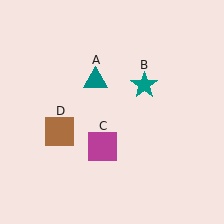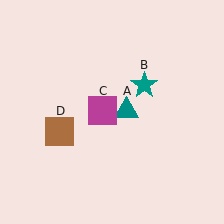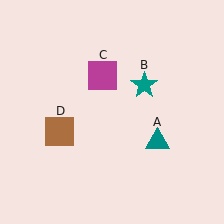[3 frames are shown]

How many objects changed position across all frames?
2 objects changed position: teal triangle (object A), magenta square (object C).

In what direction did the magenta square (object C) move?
The magenta square (object C) moved up.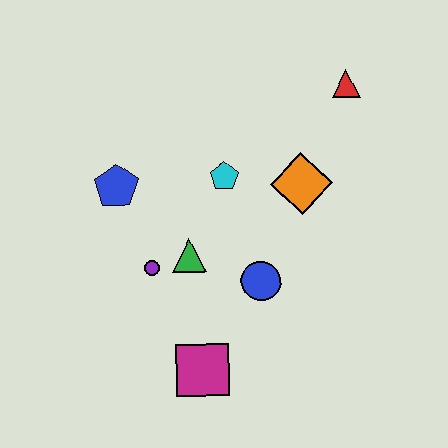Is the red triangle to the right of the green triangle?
Yes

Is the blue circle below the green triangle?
Yes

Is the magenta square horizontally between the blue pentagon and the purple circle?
No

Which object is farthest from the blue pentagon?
The red triangle is farthest from the blue pentagon.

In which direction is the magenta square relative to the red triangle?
The magenta square is below the red triangle.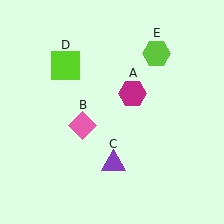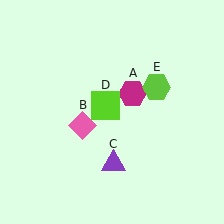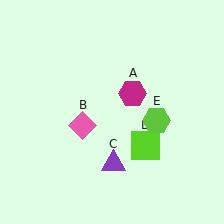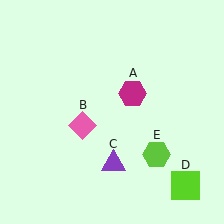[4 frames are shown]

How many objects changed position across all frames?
2 objects changed position: lime square (object D), lime hexagon (object E).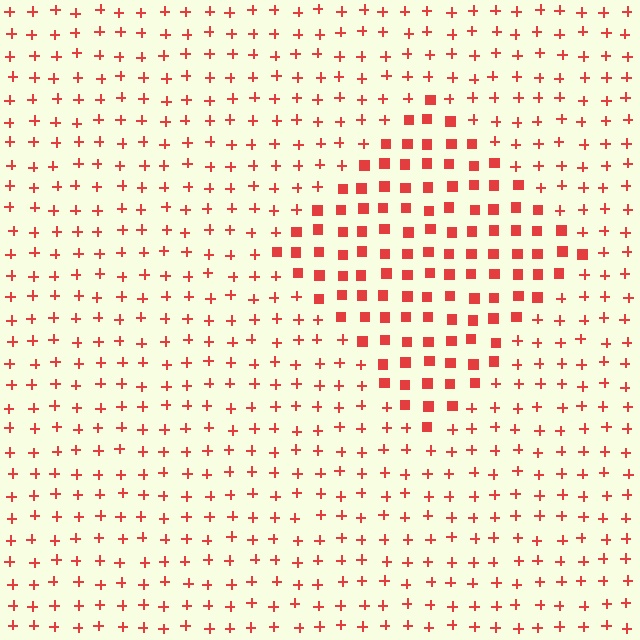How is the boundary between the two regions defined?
The boundary is defined by a change in element shape: squares inside vs. plus signs outside. All elements share the same color and spacing.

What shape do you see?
I see a diamond.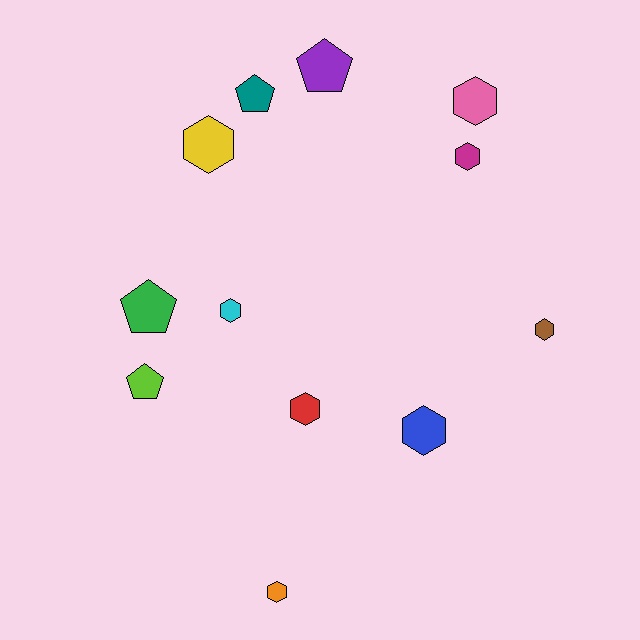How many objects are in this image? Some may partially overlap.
There are 12 objects.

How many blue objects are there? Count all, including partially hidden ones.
There is 1 blue object.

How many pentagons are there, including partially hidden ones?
There are 4 pentagons.